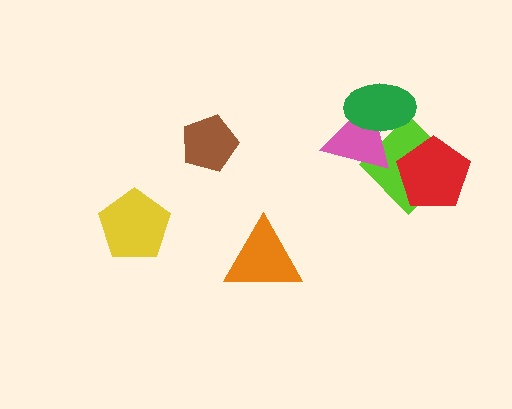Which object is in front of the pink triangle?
The green ellipse is in front of the pink triangle.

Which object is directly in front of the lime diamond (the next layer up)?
The red pentagon is directly in front of the lime diamond.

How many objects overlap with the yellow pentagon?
0 objects overlap with the yellow pentagon.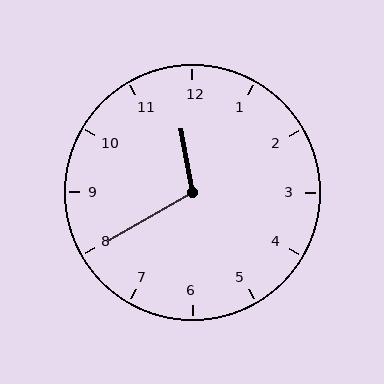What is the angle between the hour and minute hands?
Approximately 110 degrees.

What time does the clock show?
11:40.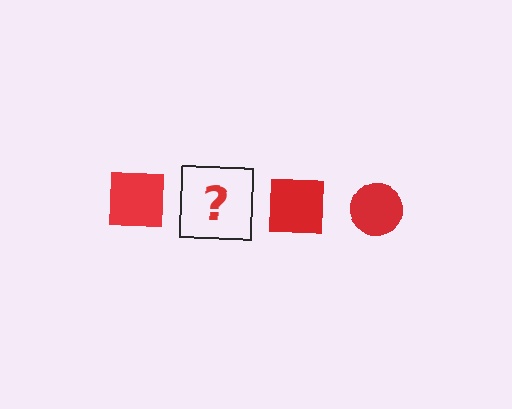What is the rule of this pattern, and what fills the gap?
The rule is that the pattern cycles through square, circle shapes in red. The gap should be filled with a red circle.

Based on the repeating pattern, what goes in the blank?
The blank should be a red circle.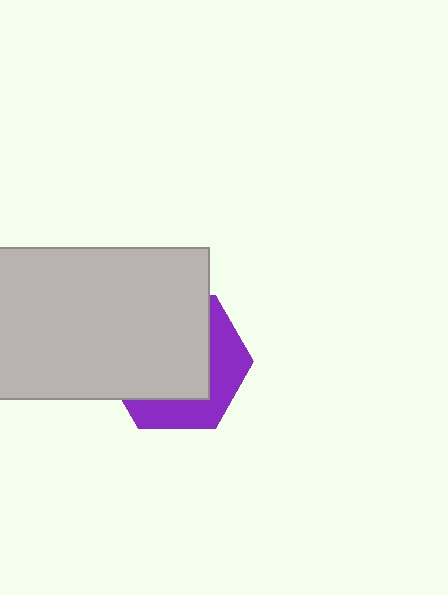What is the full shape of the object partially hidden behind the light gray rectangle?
The partially hidden object is a purple hexagon.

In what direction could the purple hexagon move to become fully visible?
The purple hexagon could move toward the lower-right. That would shift it out from behind the light gray rectangle entirely.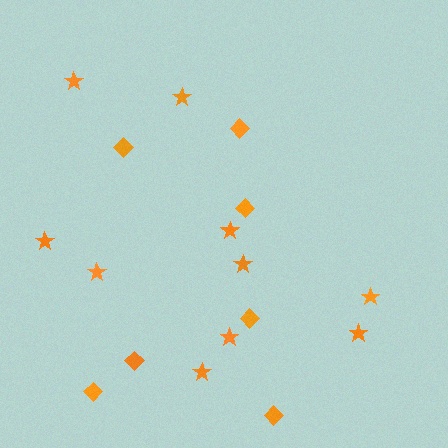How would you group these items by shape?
There are 2 groups: one group of diamonds (7) and one group of stars (10).